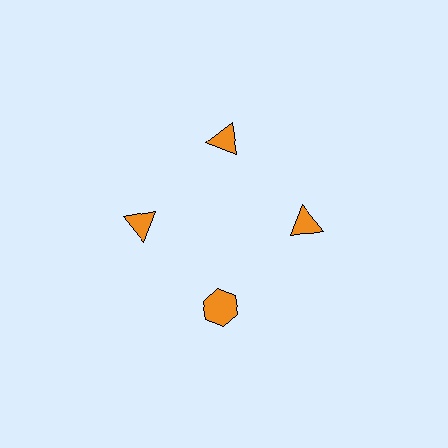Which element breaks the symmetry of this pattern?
The orange hexagon at roughly the 6 o'clock position breaks the symmetry. All other shapes are orange triangles.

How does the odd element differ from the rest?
It has a different shape: hexagon instead of triangle.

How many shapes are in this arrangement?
There are 4 shapes arranged in a ring pattern.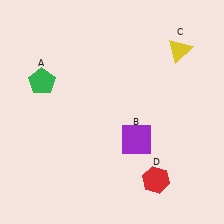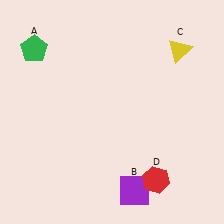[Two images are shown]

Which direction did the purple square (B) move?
The purple square (B) moved down.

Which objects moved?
The objects that moved are: the green pentagon (A), the purple square (B).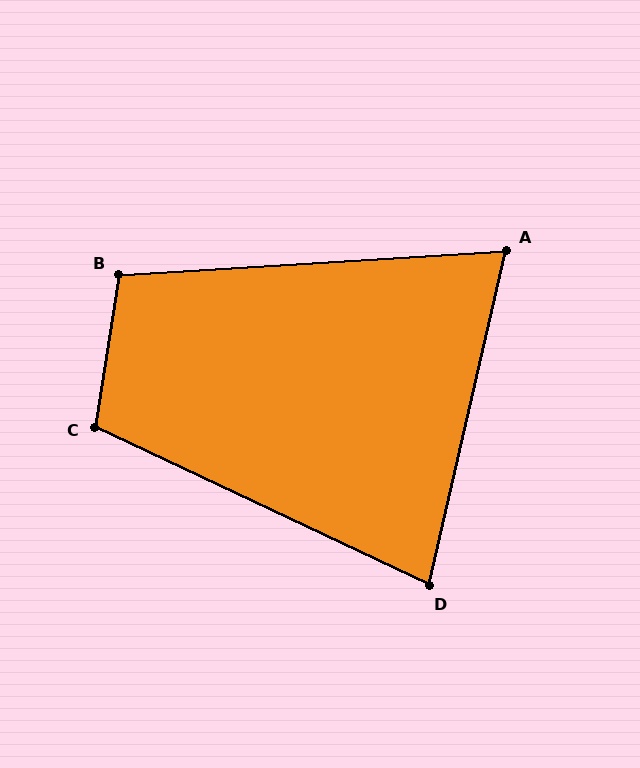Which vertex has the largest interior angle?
C, at approximately 107 degrees.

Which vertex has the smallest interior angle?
A, at approximately 73 degrees.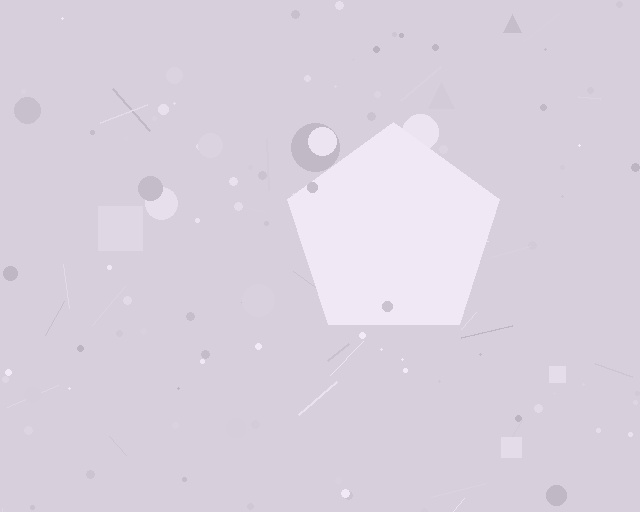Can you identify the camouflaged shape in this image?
The camouflaged shape is a pentagon.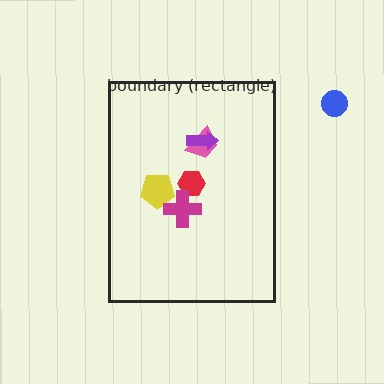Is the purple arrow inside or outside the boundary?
Inside.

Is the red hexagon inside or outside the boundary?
Inside.